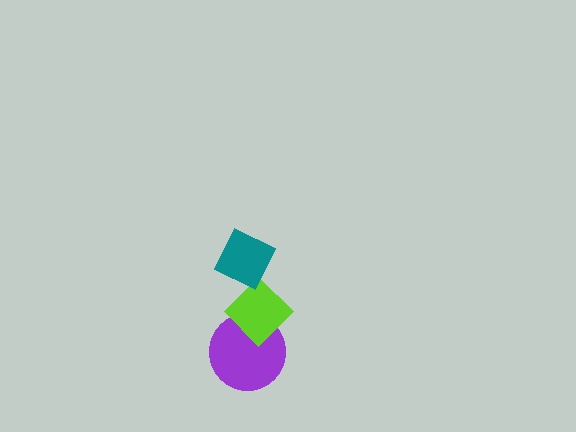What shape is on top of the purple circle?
The lime diamond is on top of the purple circle.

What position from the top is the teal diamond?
The teal diamond is 1st from the top.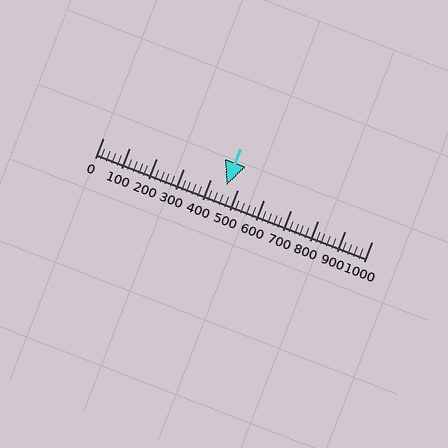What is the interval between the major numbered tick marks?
The major tick marks are spaced 100 units apart.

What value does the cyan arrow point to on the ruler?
The cyan arrow points to approximately 460.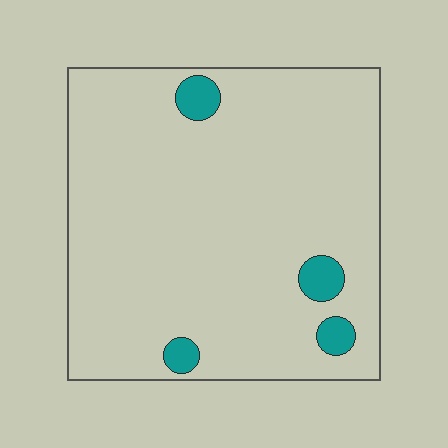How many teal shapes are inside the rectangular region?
4.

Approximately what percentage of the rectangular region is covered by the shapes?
Approximately 5%.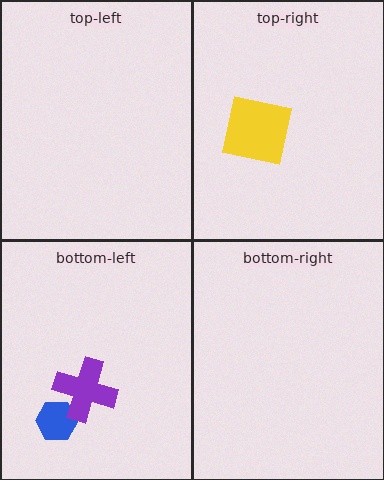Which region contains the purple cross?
The bottom-left region.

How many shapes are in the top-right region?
1.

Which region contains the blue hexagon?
The bottom-left region.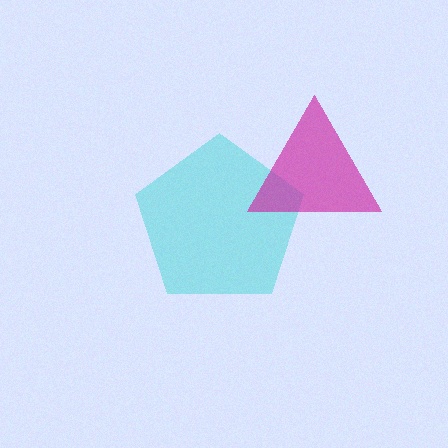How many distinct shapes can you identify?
There are 2 distinct shapes: a cyan pentagon, a magenta triangle.